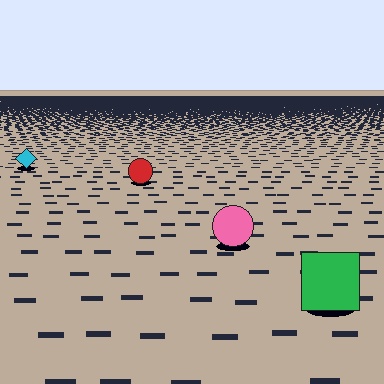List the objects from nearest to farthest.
From nearest to farthest: the green square, the pink circle, the red circle, the cyan diamond.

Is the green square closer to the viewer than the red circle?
Yes. The green square is closer — you can tell from the texture gradient: the ground texture is coarser near it.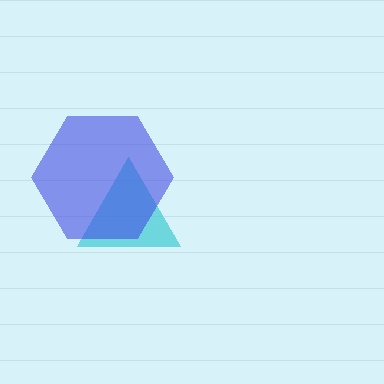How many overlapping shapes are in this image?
There are 2 overlapping shapes in the image.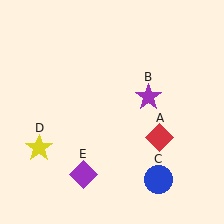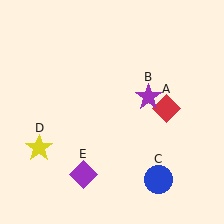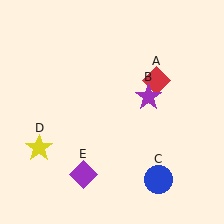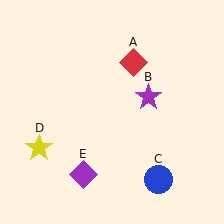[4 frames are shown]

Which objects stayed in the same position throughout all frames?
Purple star (object B) and blue circle (object C) and yellow star (object D) and purple diamond (object E) remained stationary.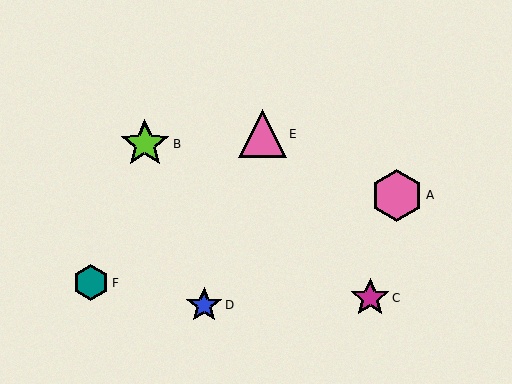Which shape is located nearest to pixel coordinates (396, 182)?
The pink hexagon (labeled A) at (397, 195) is nearest to that location.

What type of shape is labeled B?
Shape B is a lime star.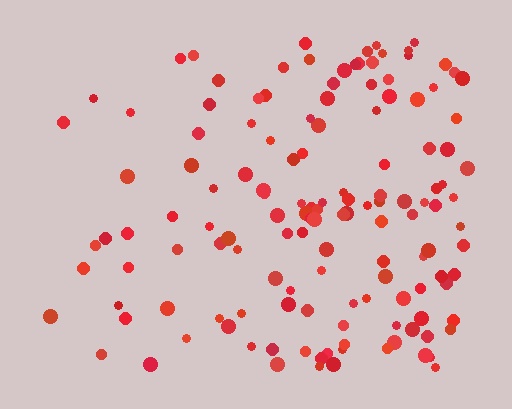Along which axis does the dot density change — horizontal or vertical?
Horizontal.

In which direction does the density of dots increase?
From left to right, with the right side densest.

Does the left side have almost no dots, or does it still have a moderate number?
Still a moderate number, just noticeably fewer than the right.